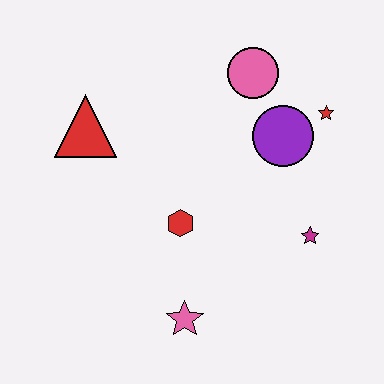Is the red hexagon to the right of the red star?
No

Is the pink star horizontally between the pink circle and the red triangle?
Yes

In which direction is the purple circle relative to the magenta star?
The purple circle is above the magenta star.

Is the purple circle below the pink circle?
Yes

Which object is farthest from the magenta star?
The red triangle is farthest from the magenta star.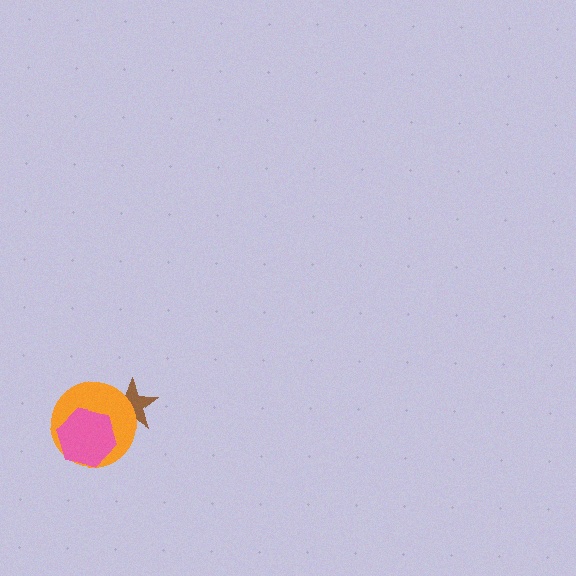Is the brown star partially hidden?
Yes, it is partially covered by another shape.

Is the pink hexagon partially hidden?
No, no other shape covers it.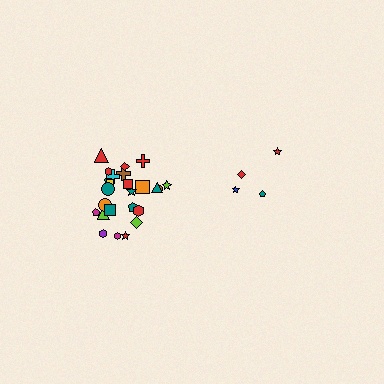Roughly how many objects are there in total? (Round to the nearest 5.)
Roughly 30 objects in total.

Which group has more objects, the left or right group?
The left group.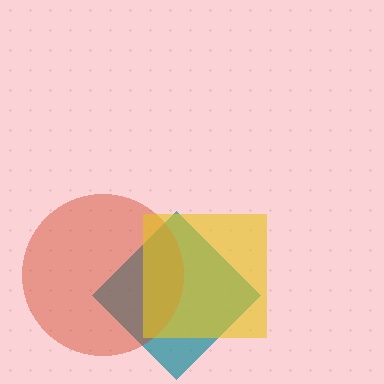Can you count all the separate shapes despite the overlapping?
Yes, there are 3 separate shapes.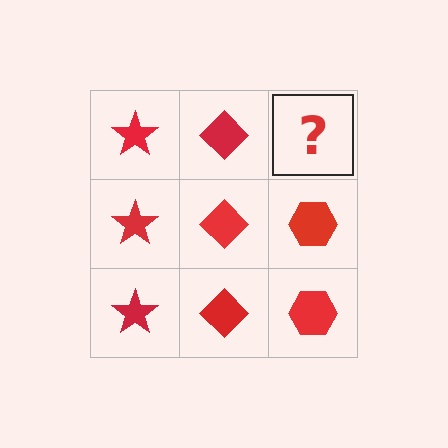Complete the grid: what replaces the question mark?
The question mark should be replaced with a red hexagon.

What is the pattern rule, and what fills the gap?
The rule is that each column has a consistent shape. The gap should be filled with a red hexagon.